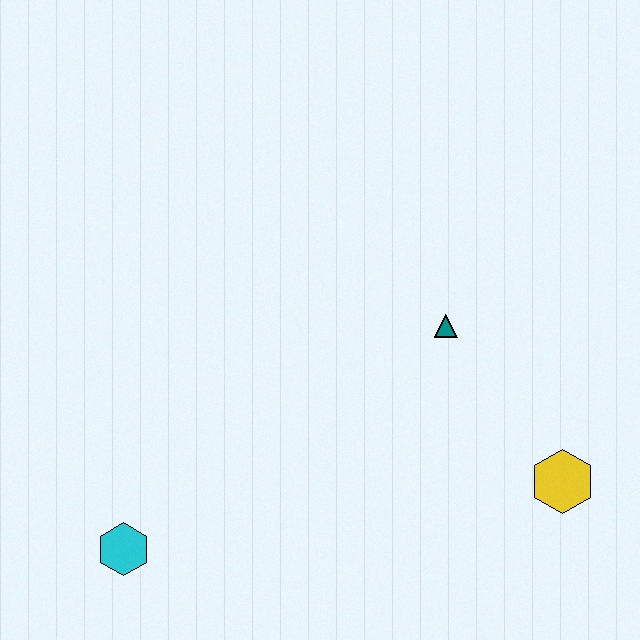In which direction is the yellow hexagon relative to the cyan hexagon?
The yellow hexagon is to the right of the cyan hexagon.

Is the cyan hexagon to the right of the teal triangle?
No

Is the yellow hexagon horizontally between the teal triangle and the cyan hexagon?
No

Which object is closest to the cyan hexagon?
The teal triangle is closest to the cyan hexagon.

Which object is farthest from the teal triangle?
The cyan hexagon is farthest from the teal triangle.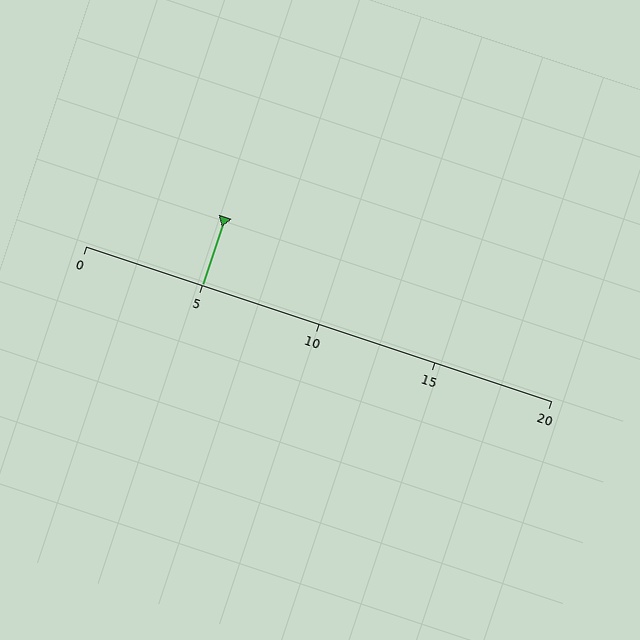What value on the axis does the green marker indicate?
The marker indicates approximately 5.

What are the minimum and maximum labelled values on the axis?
The axis runs from 0 to 20.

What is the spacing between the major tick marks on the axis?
The major ticks are spaced 5 apart.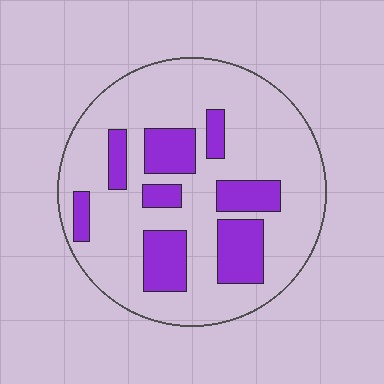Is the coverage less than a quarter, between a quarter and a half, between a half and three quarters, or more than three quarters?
Less than a quarter.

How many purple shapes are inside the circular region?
8.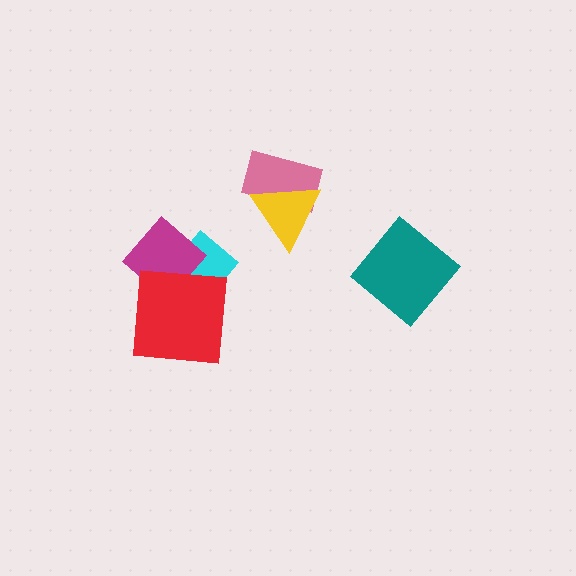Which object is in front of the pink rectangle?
The yellow triangle is in front of the pink rectangle.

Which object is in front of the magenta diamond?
The red square is in front of the magenta diamond.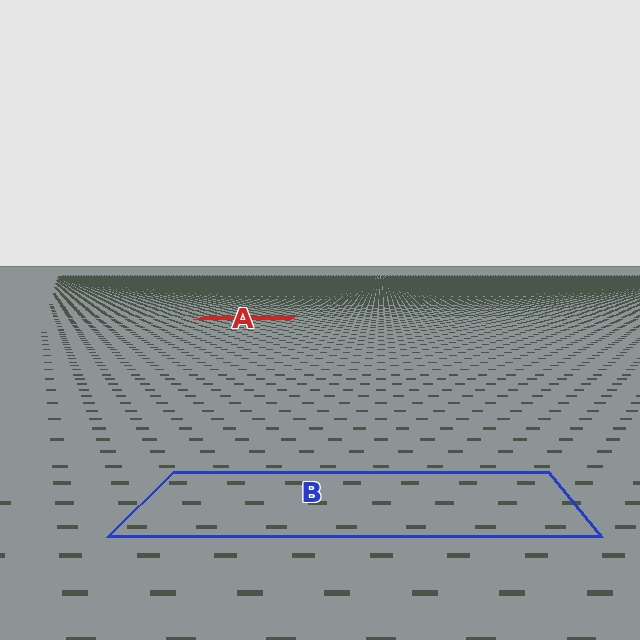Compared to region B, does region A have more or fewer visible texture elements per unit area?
Region A has more texture elements per unit area — they are packed more densely because it is farther away.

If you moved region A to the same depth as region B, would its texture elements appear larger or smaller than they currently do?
They would appear larger. At a closer depth, the same texture elements are projected at a bigger on-screen size.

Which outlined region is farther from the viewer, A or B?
Region A is farther from the viewer — the texture elements inside it appear smaller and more densely packed.